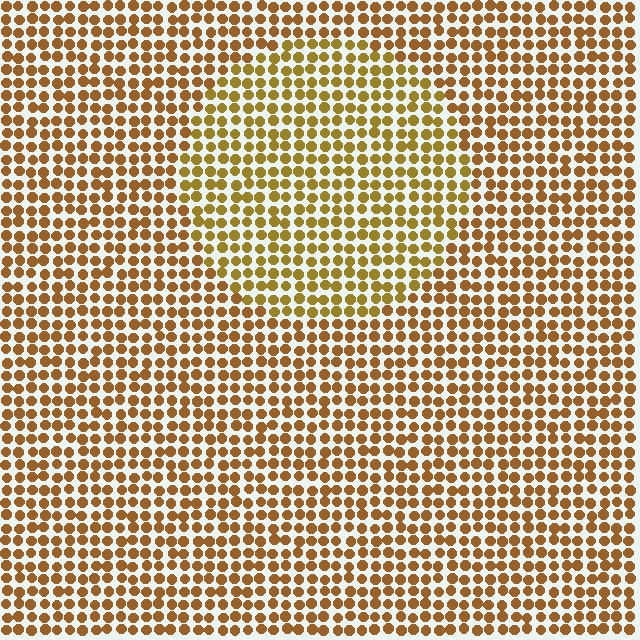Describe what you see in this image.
The image is filled with small brown elements in a uniform arrangement. A circle-shaped region is visible where the elements are tinted to a slightly different hue, forming a subtle color boundary.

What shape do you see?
I see a circle.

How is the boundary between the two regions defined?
The boundary is defined purely by a slight shift in hue (about 19 degrees). Spacing, size, and orientation are identical on both sides.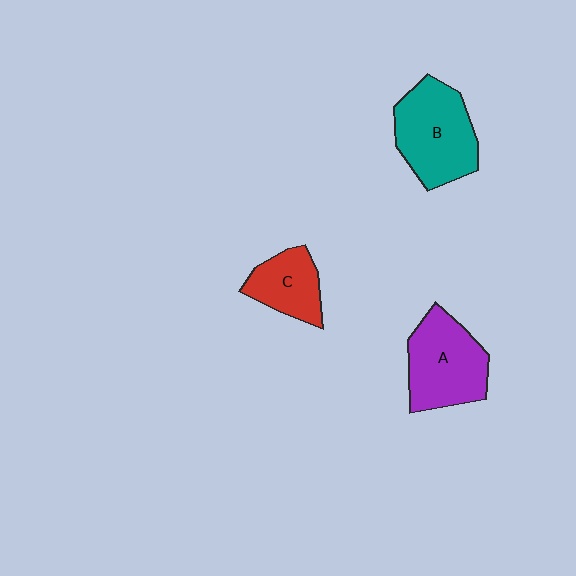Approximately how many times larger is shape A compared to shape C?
Approximately 1.6 times.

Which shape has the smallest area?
Shape C (red).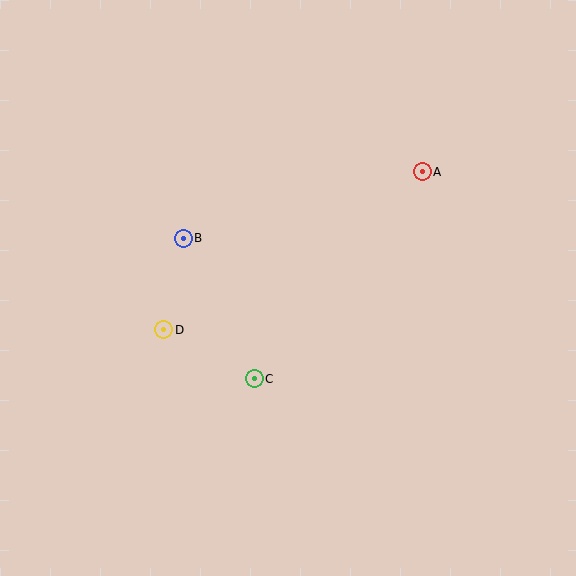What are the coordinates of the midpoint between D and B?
The midpoint between D and B is at (173, 284).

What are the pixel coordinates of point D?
Point D is at (164, 330).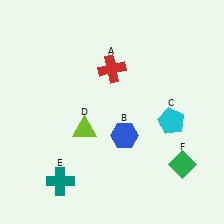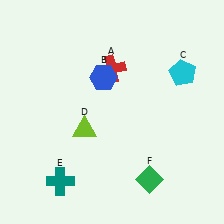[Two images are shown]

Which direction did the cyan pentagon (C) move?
The cyan pentagon (C) moved up.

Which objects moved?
The objects that moved are: the blue hexagon (B), the cyan pentagon (C), the green diamond (F).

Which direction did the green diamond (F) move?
The green diamond (F) moved left.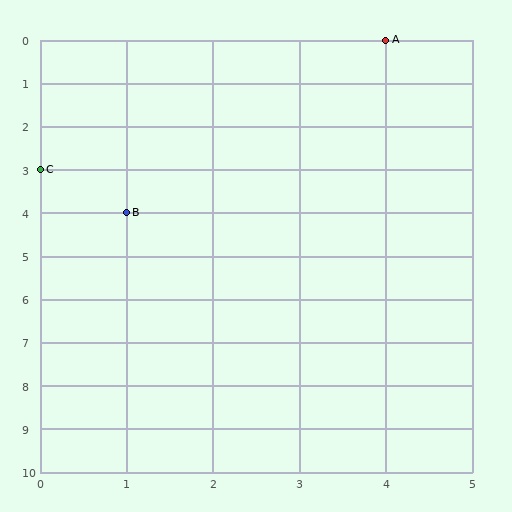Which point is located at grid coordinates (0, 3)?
Point C is at (0, 3).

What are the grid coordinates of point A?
Point A is at grid coordinates (4, 0).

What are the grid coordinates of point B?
Point B is at grid coordinates (1, 4).